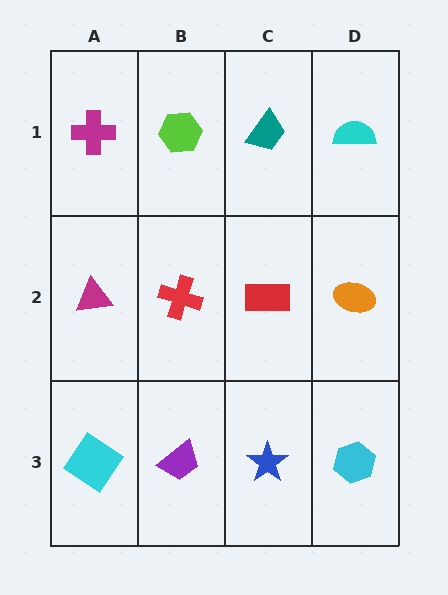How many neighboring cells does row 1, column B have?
3.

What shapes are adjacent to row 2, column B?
A lime hexagon (row 1, column B), a purple trapezoid (row 3, column B), a magenta triangle (row 2, column A), a red rectangle (row 2, column C).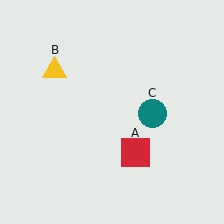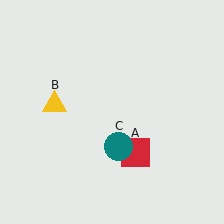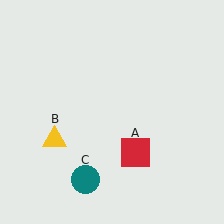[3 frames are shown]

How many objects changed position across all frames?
2 objects changed position: yellow triangle (object B), teal circle (object C).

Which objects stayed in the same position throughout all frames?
Red square (object A) remained stationary.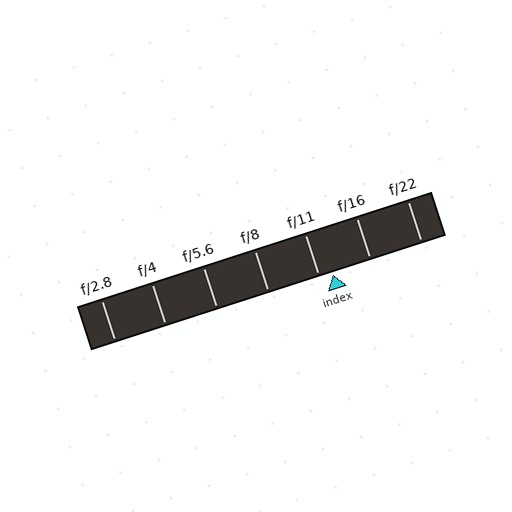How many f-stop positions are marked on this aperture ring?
There are 7 f-stop positions marked.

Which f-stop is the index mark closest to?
The index mark is closest to f/11.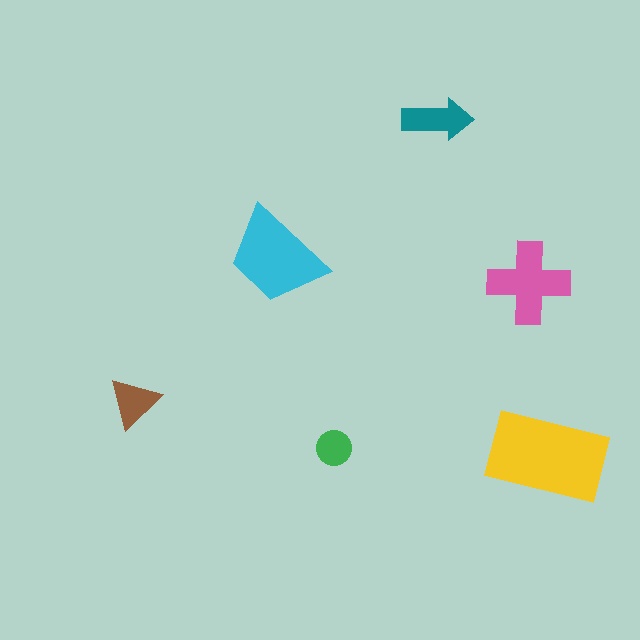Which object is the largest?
The yellow rectangle.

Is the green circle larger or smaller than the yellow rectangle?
Smaller.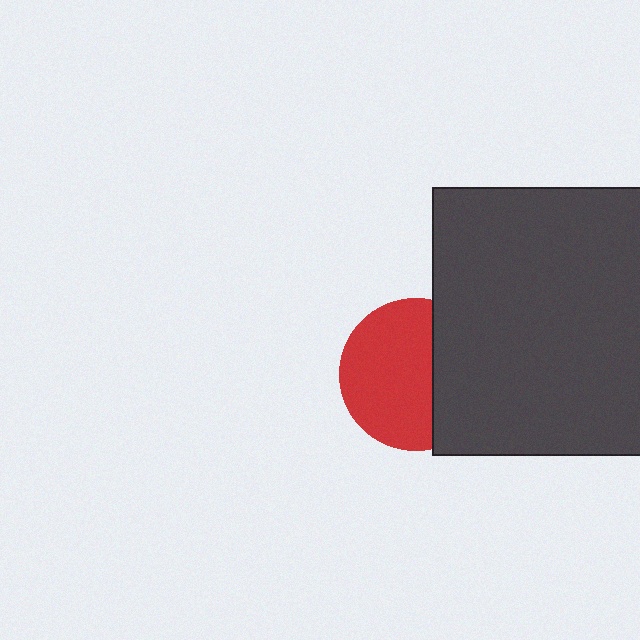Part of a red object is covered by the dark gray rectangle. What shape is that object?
It is a circle.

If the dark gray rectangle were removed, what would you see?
You would see the complete red circle.